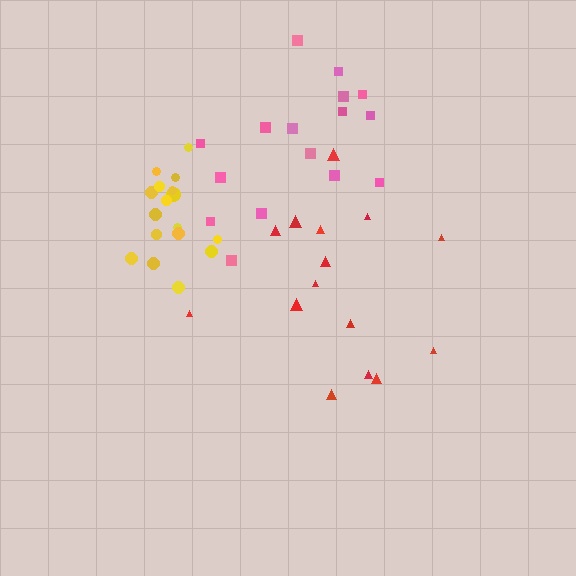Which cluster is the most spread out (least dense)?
Pink.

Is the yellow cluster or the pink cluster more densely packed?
Yellow.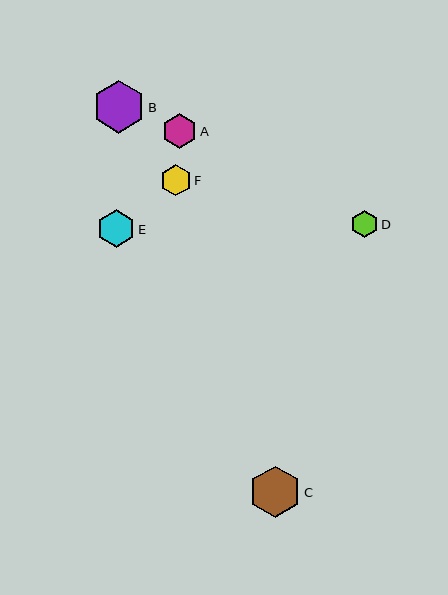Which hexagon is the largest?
Hexagon B is the largest with a size of approximately 52 pixels.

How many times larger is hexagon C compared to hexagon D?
Hexagon C is approximately 1.9 times the size of hexagon D.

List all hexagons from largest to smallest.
From largest to smallest: B, C, E, A, F, D.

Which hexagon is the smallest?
Hexagon D is the smallest with a size of approximately 27 pixels.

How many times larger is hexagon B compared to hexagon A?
Hexagon B is approximately 1.5 times the size of hexagon A.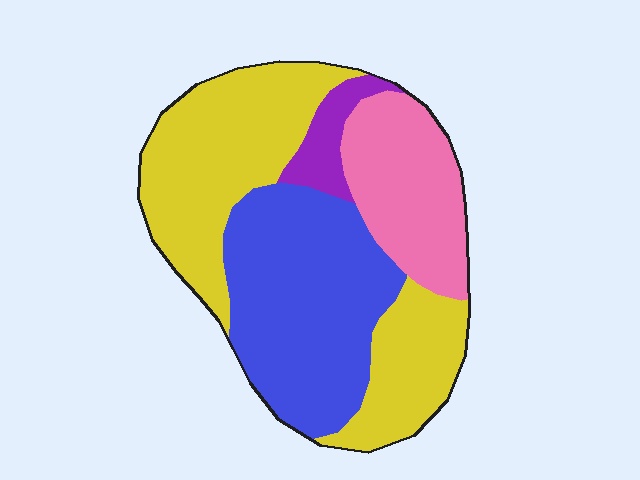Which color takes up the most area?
Yellow, at roughly 40%.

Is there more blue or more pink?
Blue.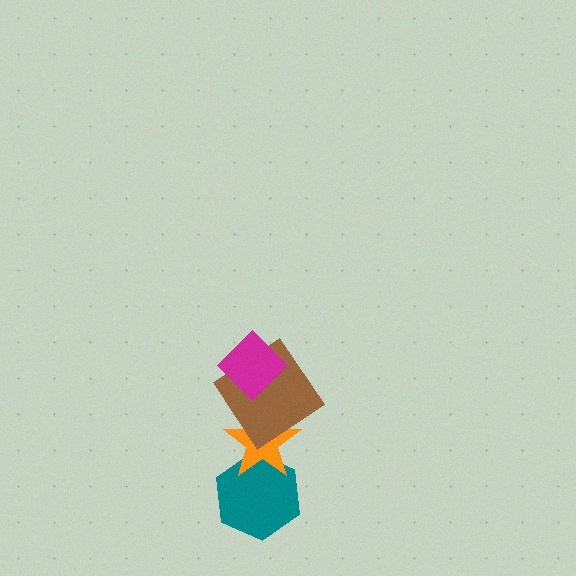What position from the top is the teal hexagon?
The teal hexagon is 4th from the top.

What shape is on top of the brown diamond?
The magenta diamond is on top of the brown diamond.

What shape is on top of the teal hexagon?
The orange star is on top of the teal hexagon.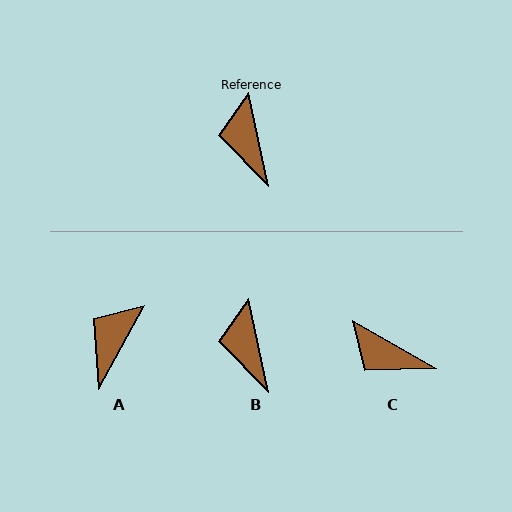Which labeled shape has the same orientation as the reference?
B.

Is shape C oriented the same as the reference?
No, it is off by about 48 degrees.